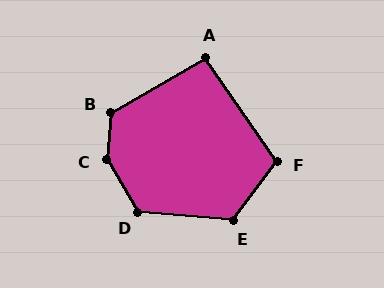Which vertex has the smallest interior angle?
A, at approximately 95 degrees.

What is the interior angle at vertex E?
Approximately 122 degrees (obtuse).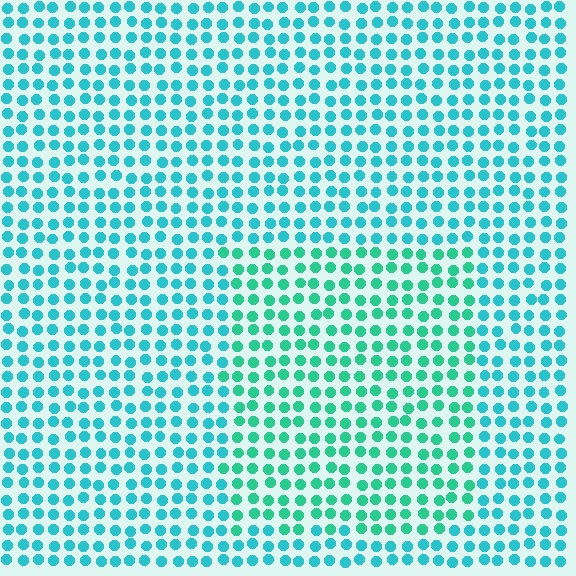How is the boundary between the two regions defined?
The boundary is defined purely by a slight shift in hue (about 26 degrees). Spacing, size, and orientation are identical on both sides.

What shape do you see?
I see a rectangle.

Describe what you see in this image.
The image is filled with small cyan elements in a uniform arrangement. A rectangle-shaped region is visible where the elements are tinted to a slightly different hue, forming a subtle color boundary.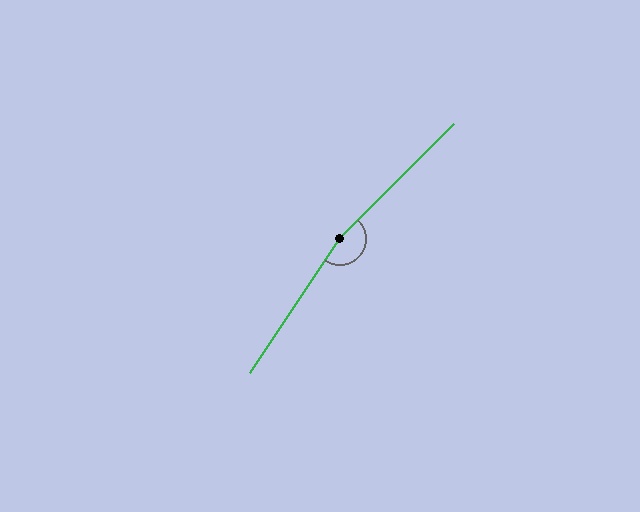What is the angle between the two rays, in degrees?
Approximately 169 degrees.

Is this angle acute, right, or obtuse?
It is obtuse.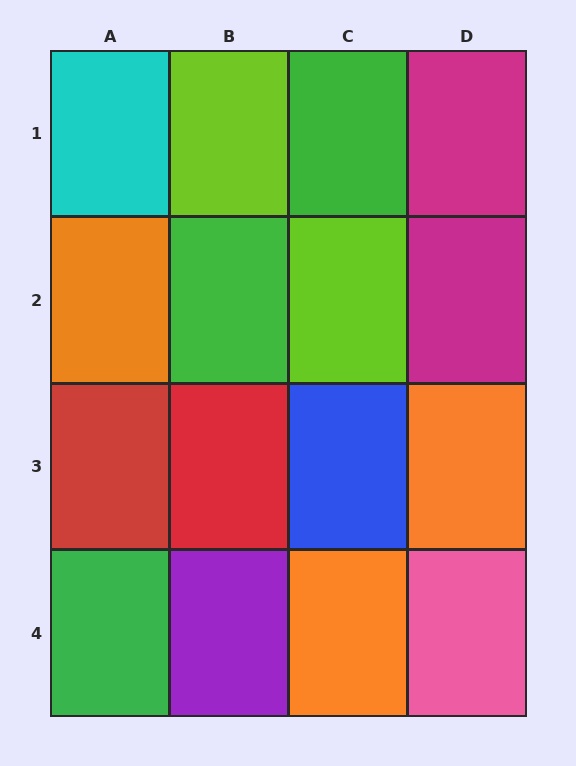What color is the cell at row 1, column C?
Green.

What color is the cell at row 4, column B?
Purple.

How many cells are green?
3 cells are green.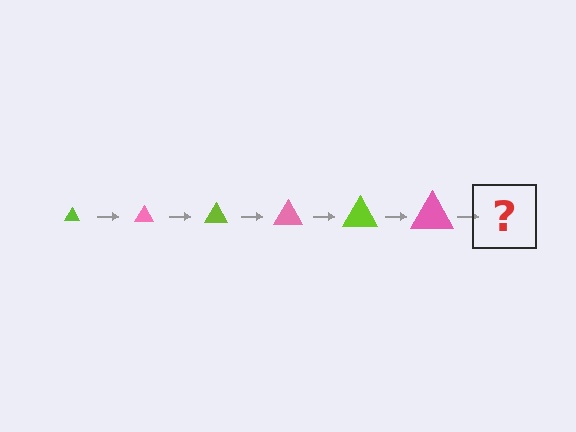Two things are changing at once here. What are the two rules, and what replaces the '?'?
The two rules are that the triangle grows larger each step and the color cycles through lime and pink. The '?' should be a lime triangle, larger than the previous one.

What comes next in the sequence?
The next element should be a lime triangle, larger than the previous one.